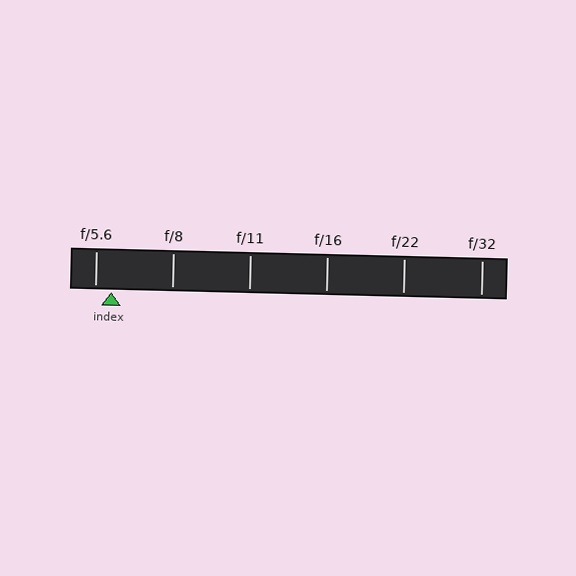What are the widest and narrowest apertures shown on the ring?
The widest aperture shown is f/5.6 and the narrowest is f/32.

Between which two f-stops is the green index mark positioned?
The index mark is between f/5.6 and f/8.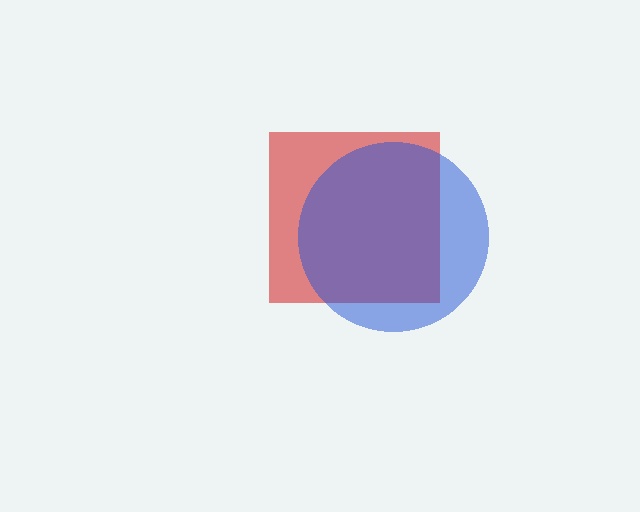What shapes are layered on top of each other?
The layered shapes are: a red square, a blue circle.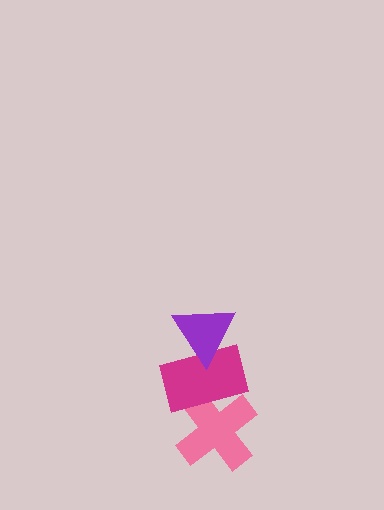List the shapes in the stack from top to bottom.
From top to bottom: the purple triangle, the magenta rectangle, the pink cross.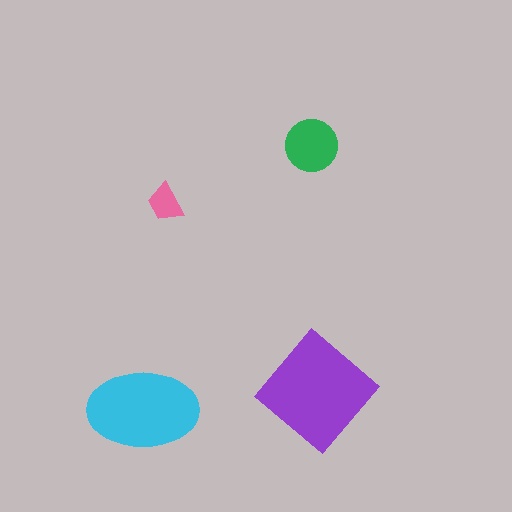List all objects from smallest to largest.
The pink trapezoid, the green circle, the cyan ellipse, the purple diamond.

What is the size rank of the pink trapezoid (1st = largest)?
4th.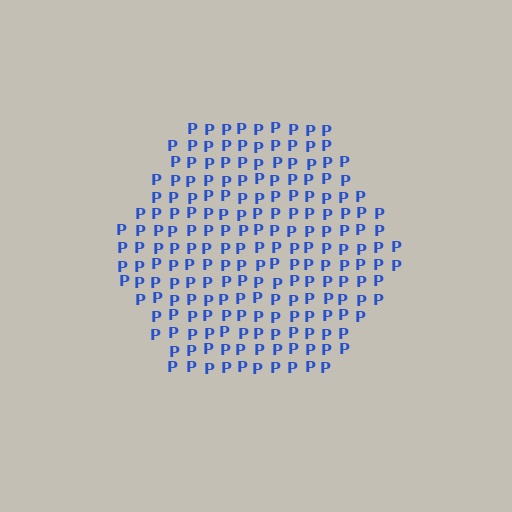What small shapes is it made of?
It is made of small letter P's.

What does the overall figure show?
The overall figure shows a hexagon.